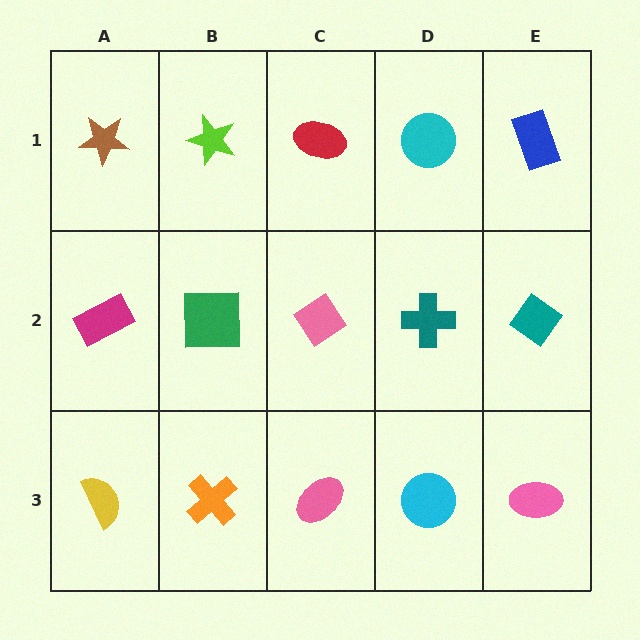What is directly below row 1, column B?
A green square.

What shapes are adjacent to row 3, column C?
A pink diamond (row 2, column C), an orange cross (row 3, column B), a cyan circle (row 3, column D).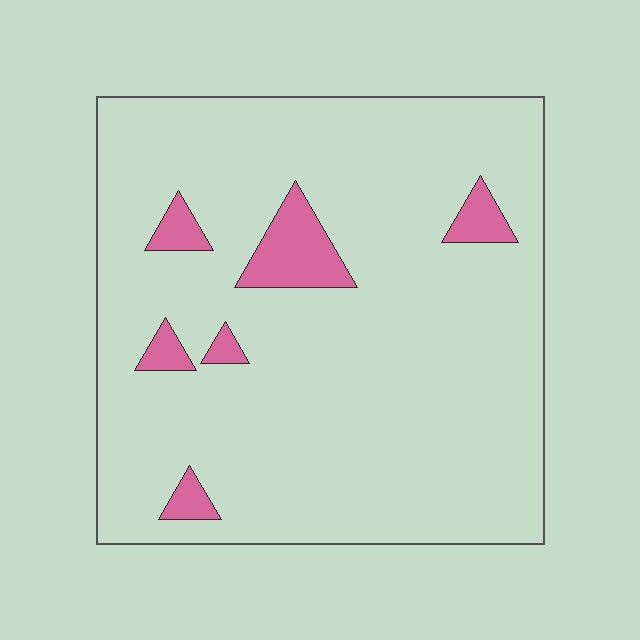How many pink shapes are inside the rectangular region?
6.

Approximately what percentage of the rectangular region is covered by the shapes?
Approximately 10%.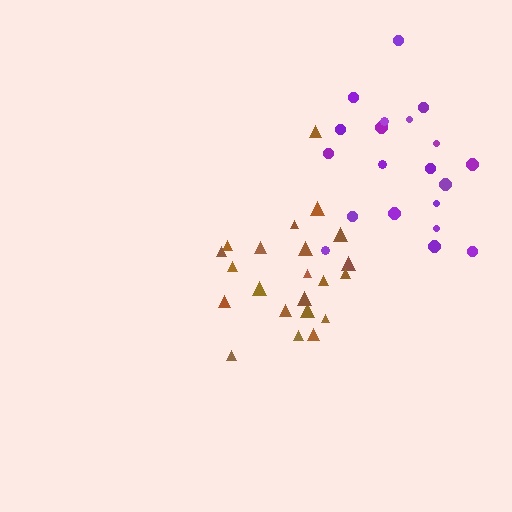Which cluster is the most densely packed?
Brown.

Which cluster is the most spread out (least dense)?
Purple.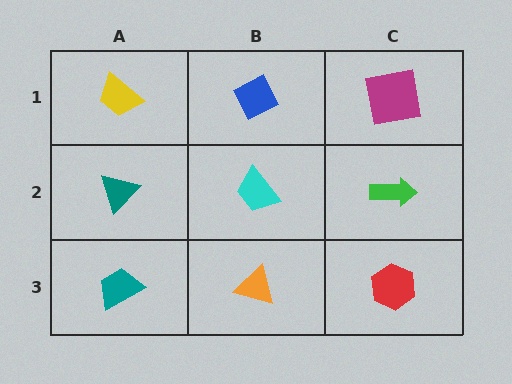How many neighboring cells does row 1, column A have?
2.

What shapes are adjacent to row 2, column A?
A yellow trapezoid (row 1, column A), a teal trapezoid (row 3, column A), a cyan trapezoid (row 2, column B).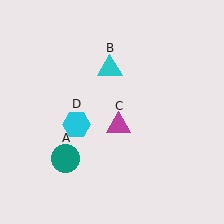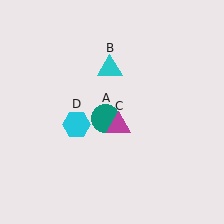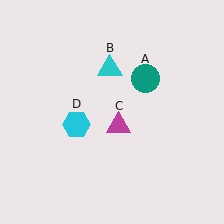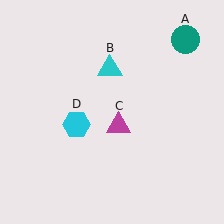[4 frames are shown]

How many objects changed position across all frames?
1 object changed position: teal circle (object A).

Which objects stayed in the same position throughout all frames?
Cyan triangle (object B) and magenta triangle (object C) and cyan hexagon (object D) remained stationary.